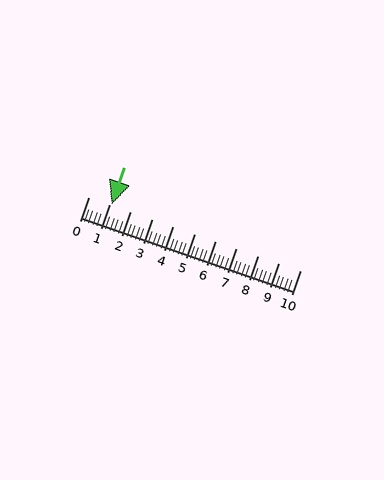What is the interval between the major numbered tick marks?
The major tick marks are spaced 1 units apart.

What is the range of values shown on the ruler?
The ruler shows values from 0 to 10.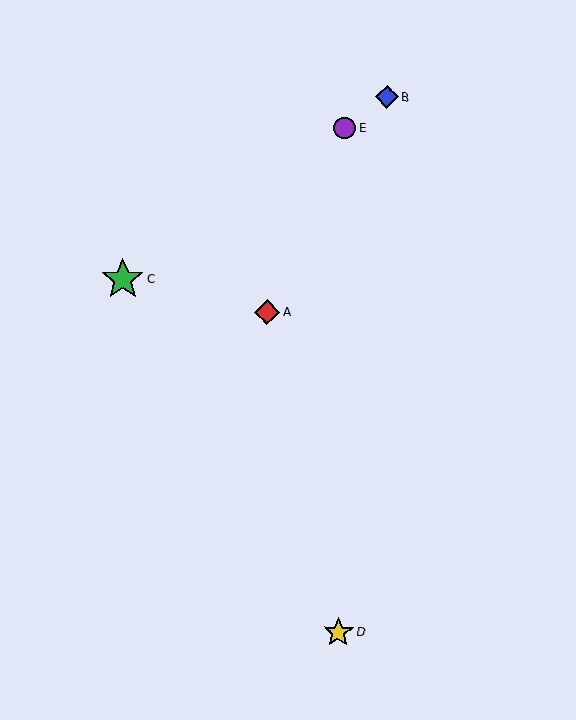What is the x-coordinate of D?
Object D is at x≈338.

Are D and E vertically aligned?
Yes, both are at x≈338.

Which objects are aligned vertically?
Objects D, E are aligned vertically.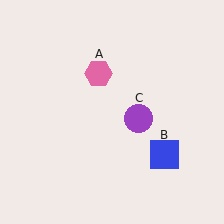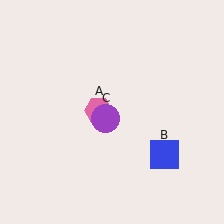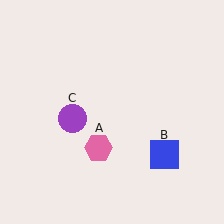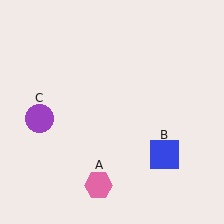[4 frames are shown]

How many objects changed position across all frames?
2 objects changed position: pink hexagon (object A), purple circle (object C).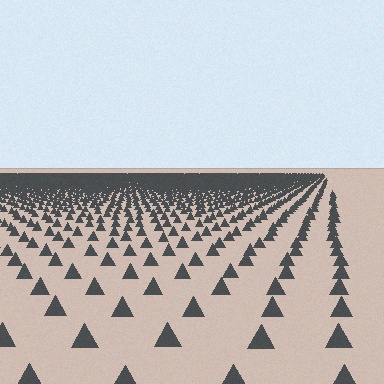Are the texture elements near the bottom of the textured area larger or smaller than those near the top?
Larger. Near the bottom, elements are closer to the viewer and appear at a bigger on-screen size.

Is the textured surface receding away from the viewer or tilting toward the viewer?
The surface is receding away from the viewer. Texture elements get smaller and denser toward the top.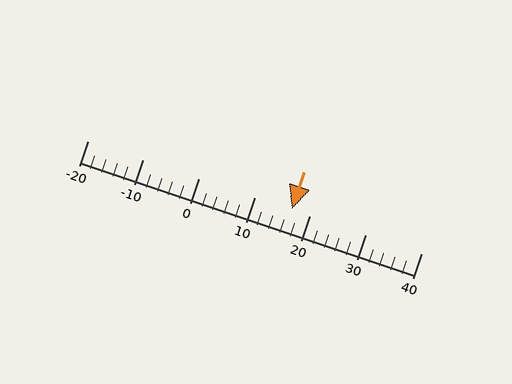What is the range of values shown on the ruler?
The ruler shows values from -20 to 40.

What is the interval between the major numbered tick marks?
The major tick marks are spaced 10 units apart.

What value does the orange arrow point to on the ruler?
The orange arrow points to approximately 17.